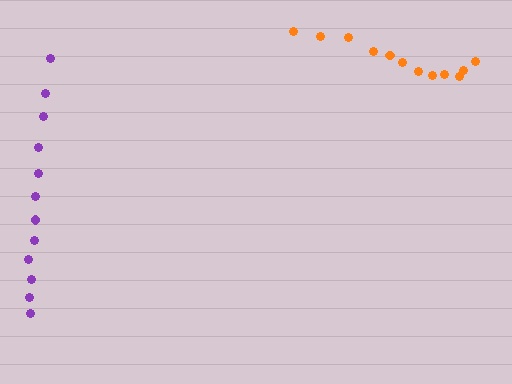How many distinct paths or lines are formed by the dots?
There are 2 distinct paths.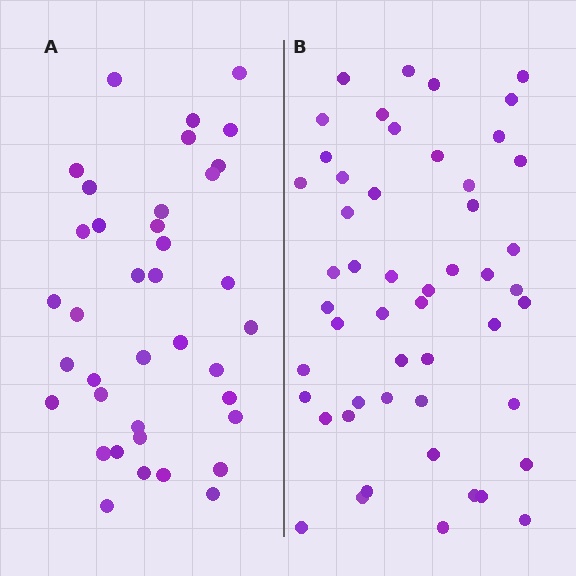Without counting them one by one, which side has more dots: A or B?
Region B (the right region) has more dots.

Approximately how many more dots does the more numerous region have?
Region B has approximately 15 more dots than region A.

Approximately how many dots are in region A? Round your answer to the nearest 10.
About 40 dots. (The exact count is 38, which rounds to 40.)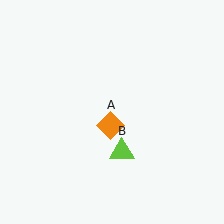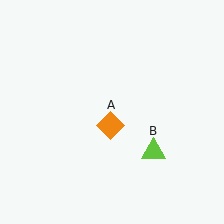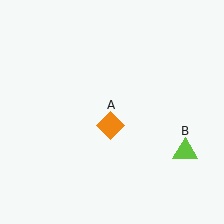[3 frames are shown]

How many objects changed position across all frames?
1 object changed position: lime triangle (object B).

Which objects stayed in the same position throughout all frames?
Orange diamond (object A) remained stationary.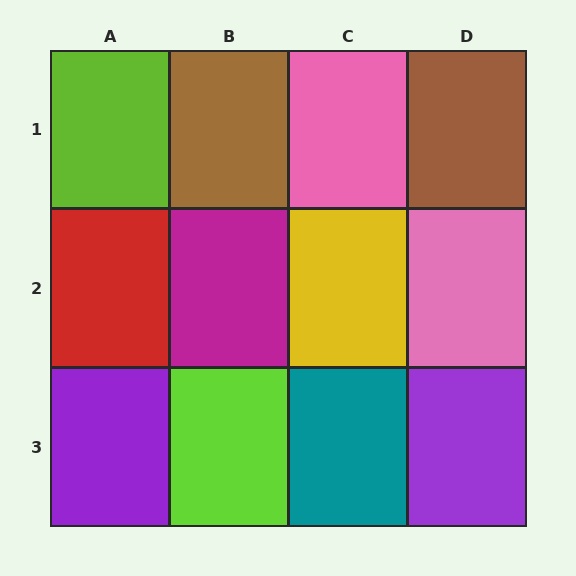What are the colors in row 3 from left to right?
Purple, lime, teal, purple.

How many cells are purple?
2 cells are purple.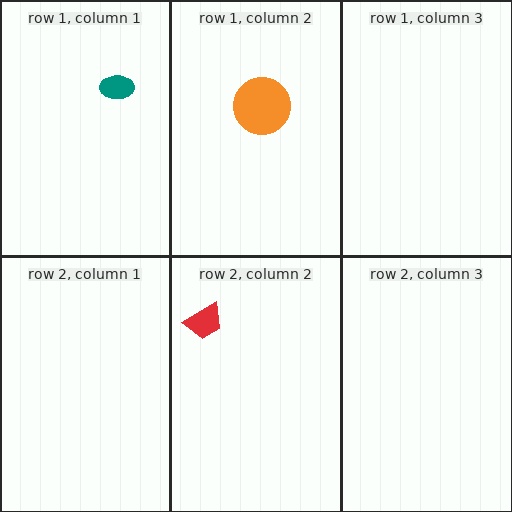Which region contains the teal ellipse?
The row 1, column 1 region.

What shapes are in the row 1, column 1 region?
The teal ellipse.